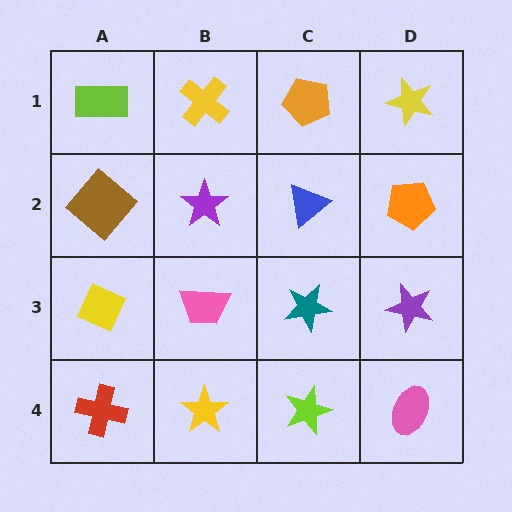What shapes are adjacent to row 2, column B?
A yellow cross (row 1, column B), a pink trapezoid (row 3, column B), a brown diamond (row 2, column A), a blue triangle (row 2, column C).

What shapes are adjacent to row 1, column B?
A purple star (row 2, column B), a lime rectangle (row 1, column A), an orange pentagon (row 1, column C).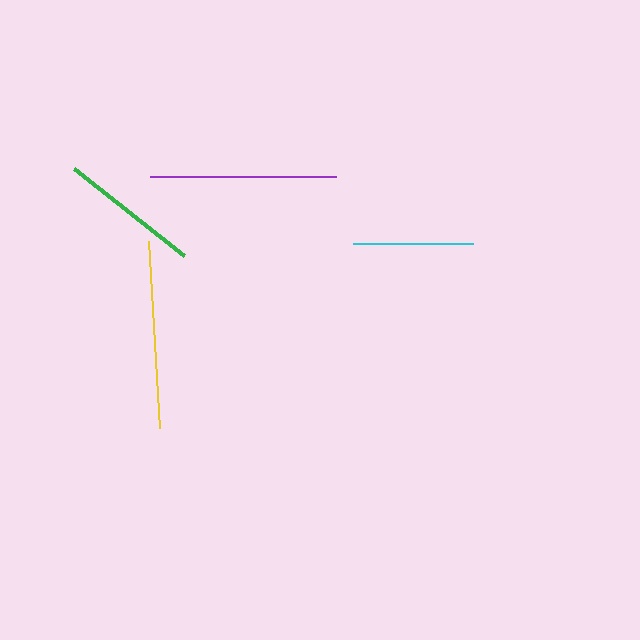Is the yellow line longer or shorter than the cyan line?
The yellow line is longer than the cyan line.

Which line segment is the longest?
The yellow line is the longest at approximately 187 pixels.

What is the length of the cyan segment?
The cyan segment is approximately 120 pixels long.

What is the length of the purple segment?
The purple segment is approximately 187 pixels long.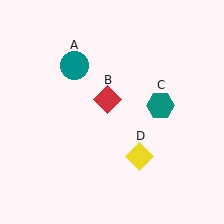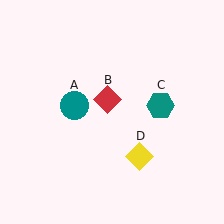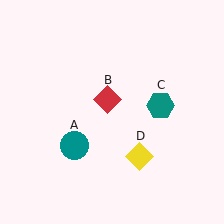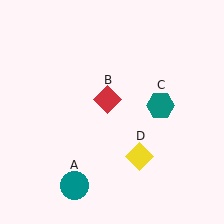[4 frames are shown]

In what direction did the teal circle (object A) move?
The teal circle (object A) moved down.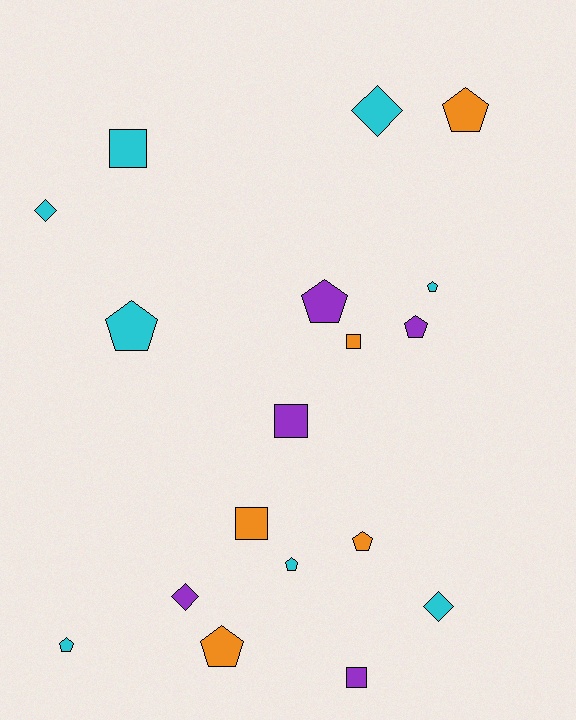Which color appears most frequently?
Cyan, with 8 objects.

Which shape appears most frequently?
Pentagon, with 9 objects.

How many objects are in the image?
There are 18 objects.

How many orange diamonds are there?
There are no orange diamonds.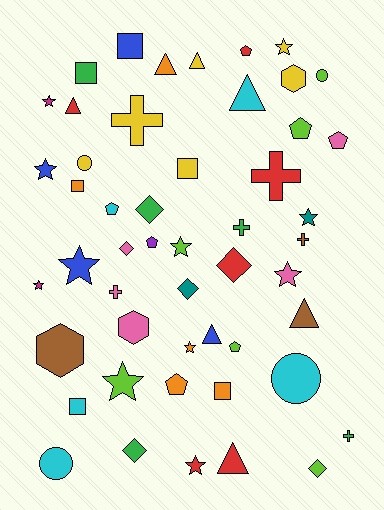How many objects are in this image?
There are 50 objects.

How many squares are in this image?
There are 6 squares.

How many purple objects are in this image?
There is 1 purple object.